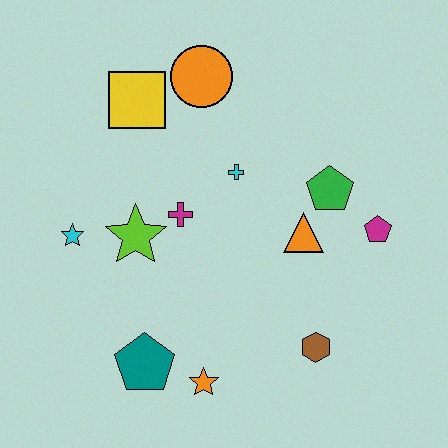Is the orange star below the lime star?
Yes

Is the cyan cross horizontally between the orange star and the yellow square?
No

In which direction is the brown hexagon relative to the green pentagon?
The brown hexagon is below the green pentagon.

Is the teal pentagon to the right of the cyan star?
Yes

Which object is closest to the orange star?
The teal pentagon is closest to the orange star.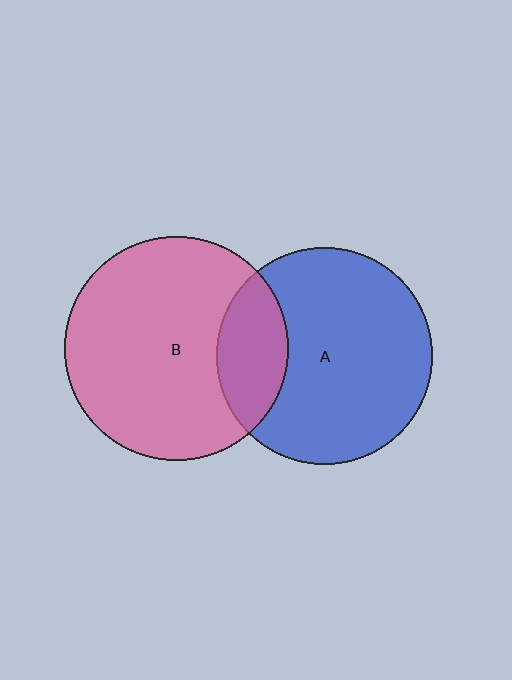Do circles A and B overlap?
Yes.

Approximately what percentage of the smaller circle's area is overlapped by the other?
Approximately 20%.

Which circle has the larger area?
Circle B (pink).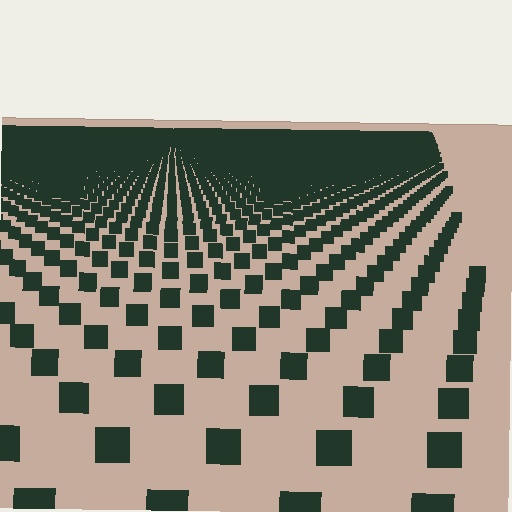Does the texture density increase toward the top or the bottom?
Density increases toward the top.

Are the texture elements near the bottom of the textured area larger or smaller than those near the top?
Larger. Near the bottom, elements are closer to the viewer and appear at a bigger on-screen size.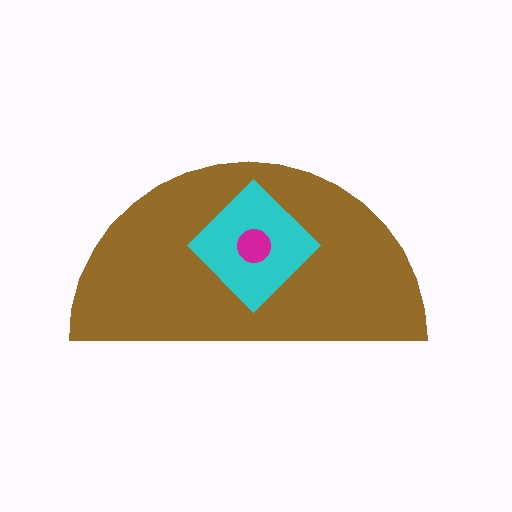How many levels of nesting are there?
3.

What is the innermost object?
The magenta circle.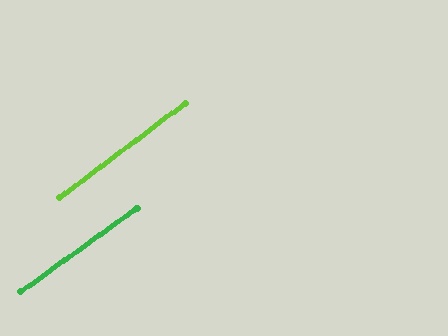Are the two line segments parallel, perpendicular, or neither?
Parallel — their directions differ by only 1.3°.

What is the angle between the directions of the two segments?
Approximately 1 degree.